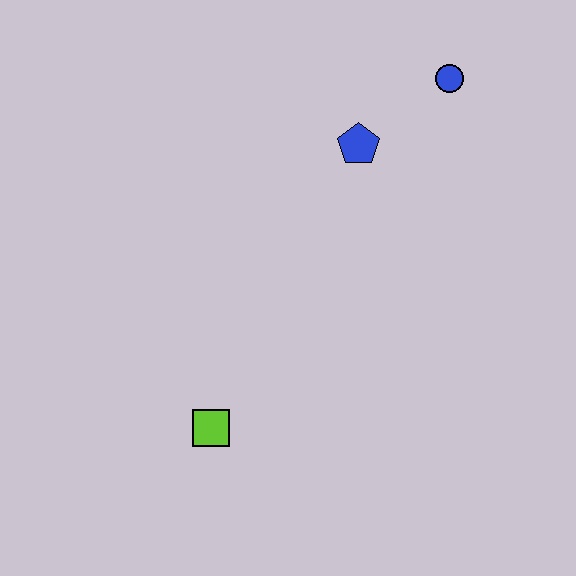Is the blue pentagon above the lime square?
Yes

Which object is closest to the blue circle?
The blue pentagon is closest to the blue circle.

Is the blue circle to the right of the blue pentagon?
Yes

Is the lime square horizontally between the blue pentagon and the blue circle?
No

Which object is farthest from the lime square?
The blue circle is farthest from the lime square.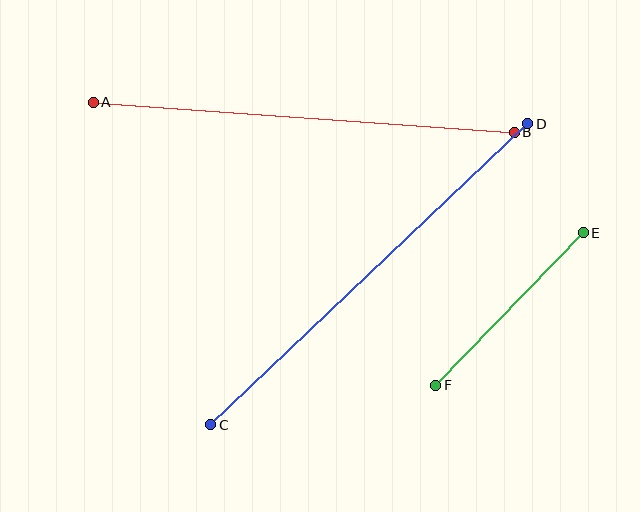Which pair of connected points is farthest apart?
Points C and D are farthest apart.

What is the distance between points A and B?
The distance is approximately 422 pixels.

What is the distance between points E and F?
The distance is approximately 212 pixels.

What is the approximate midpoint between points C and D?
The midpoint is at approximately (369, 274) pixels.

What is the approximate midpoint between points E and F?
The midpoint is at approximately (509, 309) pixels.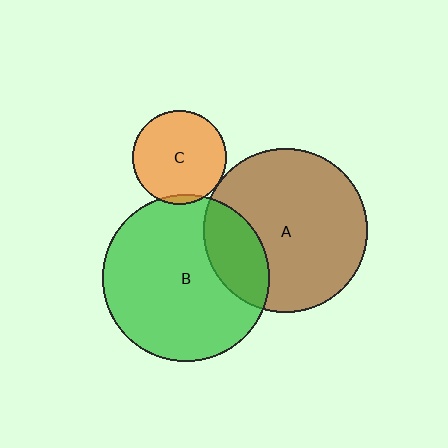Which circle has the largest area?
Circle B (green).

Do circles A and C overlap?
Yes.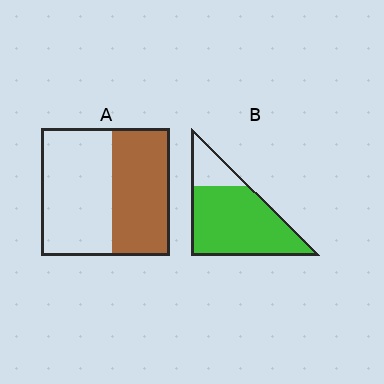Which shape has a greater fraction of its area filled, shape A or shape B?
Shape B.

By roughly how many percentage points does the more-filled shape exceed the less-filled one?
By roughly 35 percentage points (B over A).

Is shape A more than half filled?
No.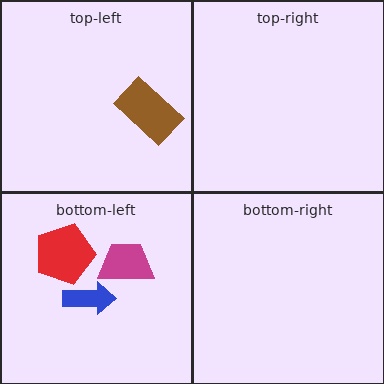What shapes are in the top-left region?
The brown rectangle.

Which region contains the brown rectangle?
The top-left region.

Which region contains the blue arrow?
The bottom-left region.